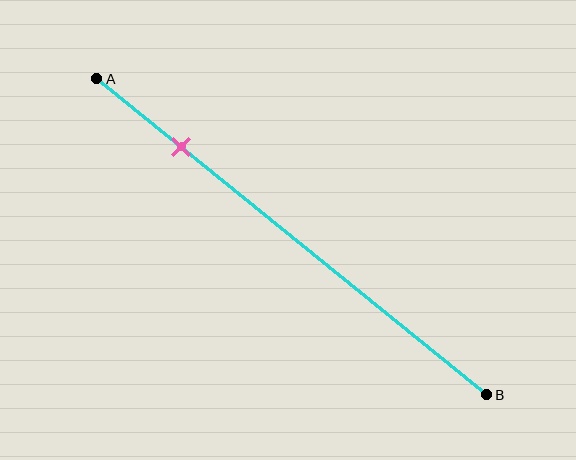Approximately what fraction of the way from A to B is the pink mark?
The pink mark is approximately 20% of the way from A to B.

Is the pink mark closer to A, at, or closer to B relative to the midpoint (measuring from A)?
The pink mark is closer to point A than the midpoint of segment AB.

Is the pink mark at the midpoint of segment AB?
No, the mark is at about 20% from A, not at the 50% midpoint.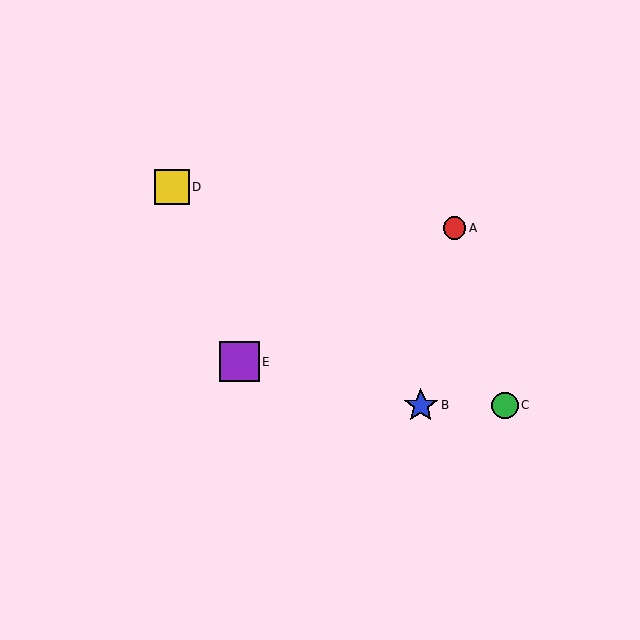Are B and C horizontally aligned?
Yes, both are at y≈405.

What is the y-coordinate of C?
Object C is at y≈405.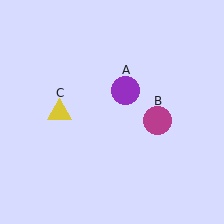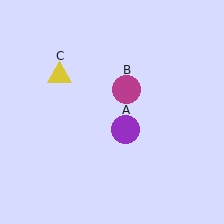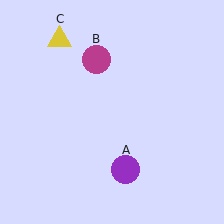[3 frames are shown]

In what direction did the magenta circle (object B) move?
The magenta circle (object B) moved up and to the left.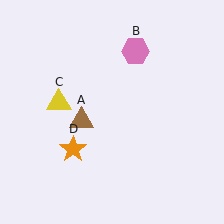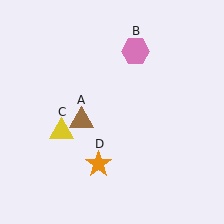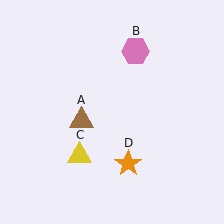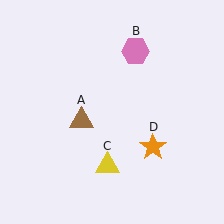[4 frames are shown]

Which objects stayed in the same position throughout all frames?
Brown triangle (object A) and pink hexagon (object B) remained stationary.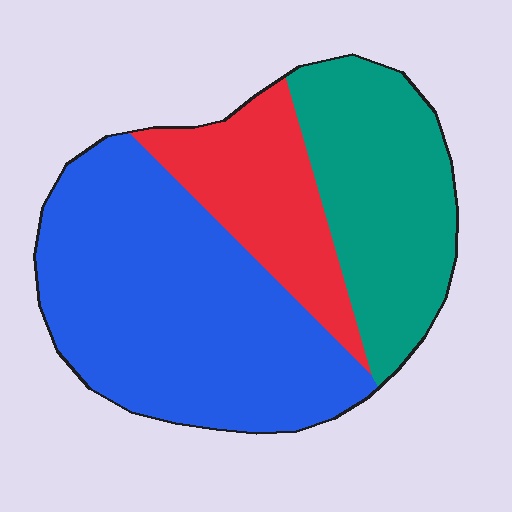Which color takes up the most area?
Blue, at roughly 50%.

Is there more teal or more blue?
Blue.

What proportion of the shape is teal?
Teal covers 29% of the shape.